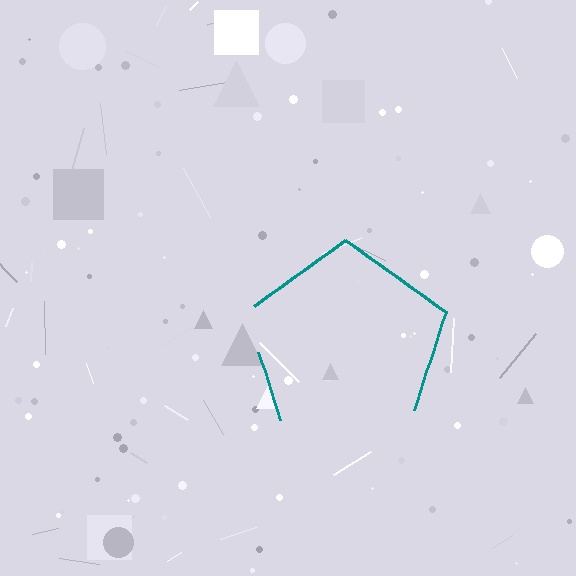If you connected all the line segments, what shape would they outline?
They would outline a pentagon.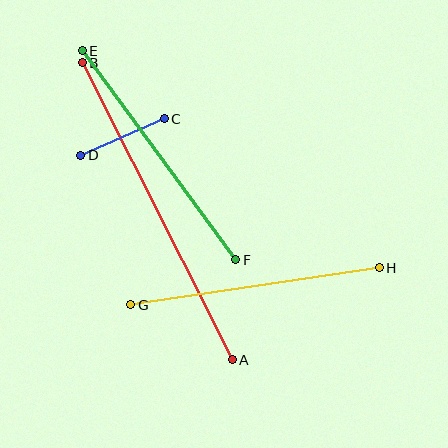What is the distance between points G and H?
The distance is approximately 252 pixels.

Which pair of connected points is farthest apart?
Points A and B are farthest apart.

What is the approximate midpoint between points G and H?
The midpoint is at approximately (255, 286) pixels.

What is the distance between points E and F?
The distance is approximately 259 pixels.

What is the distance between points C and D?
The distance is approximately 91 pixels.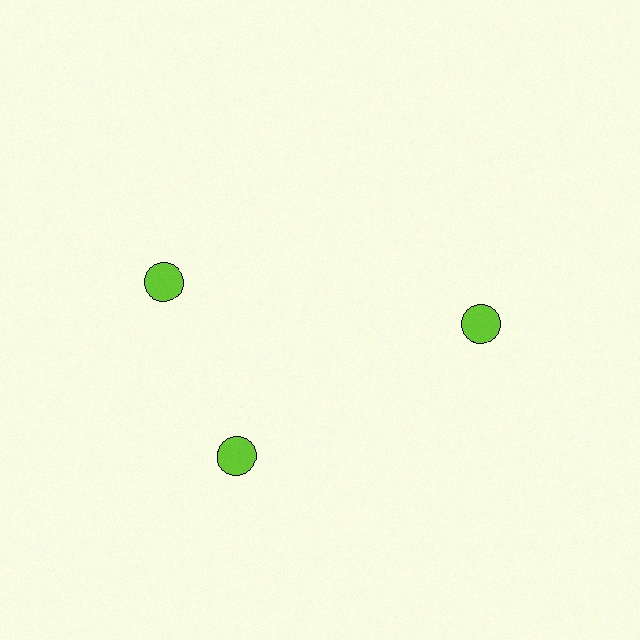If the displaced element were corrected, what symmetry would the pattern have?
It would have 3-fold rotational symmetry — the pattern would map onto itself every 120 degrees.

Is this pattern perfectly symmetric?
No. The 3 lime circles are arranged in a ring, but one element near the 11 o'clock position is rotated out of alignment along the ring, breaking the 3-fold rotational symmetry.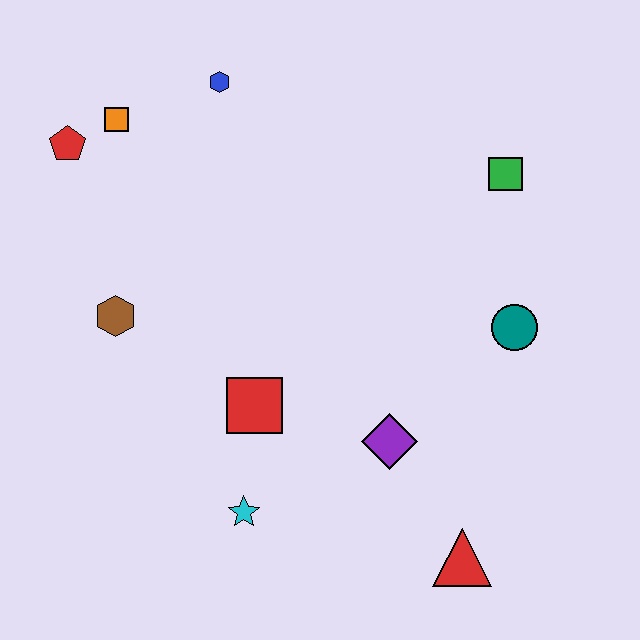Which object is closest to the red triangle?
The purple diamond is closest to the red triangle.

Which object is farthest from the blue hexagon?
The red triangle is farthest from the blue hexagon.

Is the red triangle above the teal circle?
No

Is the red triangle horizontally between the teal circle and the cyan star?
Yes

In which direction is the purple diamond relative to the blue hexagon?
The purple diamond is below the blue hexagon.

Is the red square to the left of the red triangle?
Yes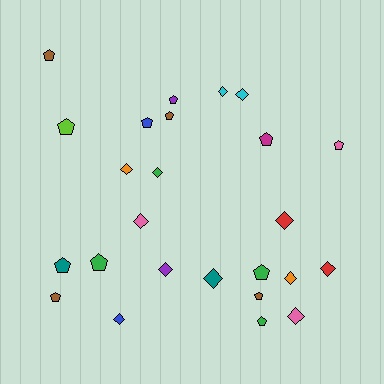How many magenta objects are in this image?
There is 1 magenta object.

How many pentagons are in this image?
There are 13 pentagons.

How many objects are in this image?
There are 25 objects.